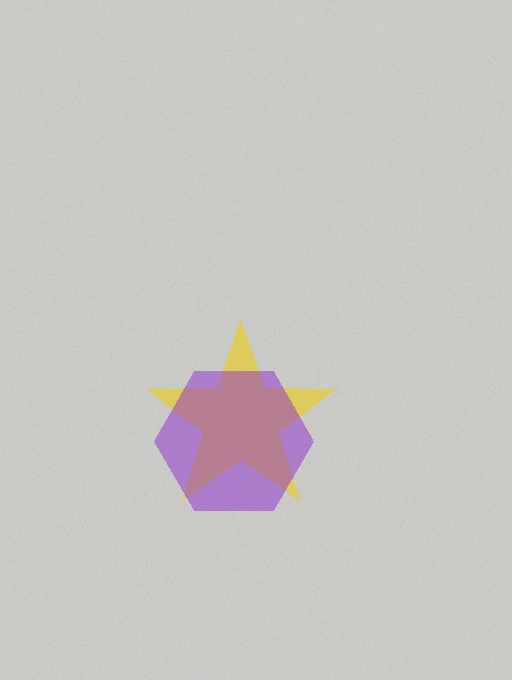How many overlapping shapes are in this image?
There are 2 overlapping shapes in the image.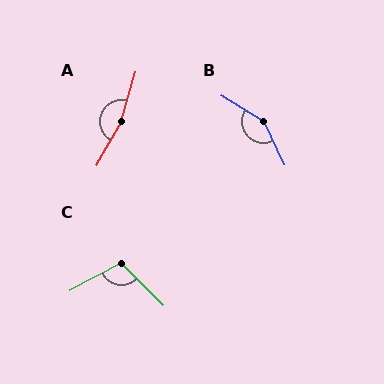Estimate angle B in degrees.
Approximately 147 degrees.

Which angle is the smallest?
C, at approximately 106 degrees.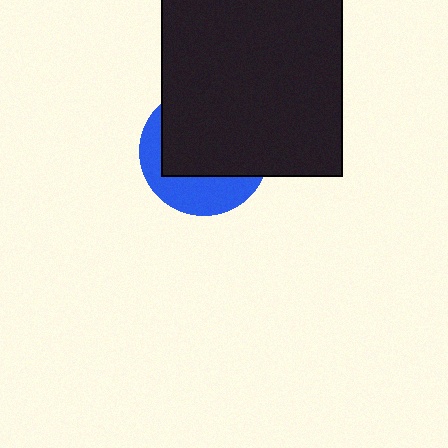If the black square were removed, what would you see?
You would see the complete blue circle.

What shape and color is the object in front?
The object in front is a black square.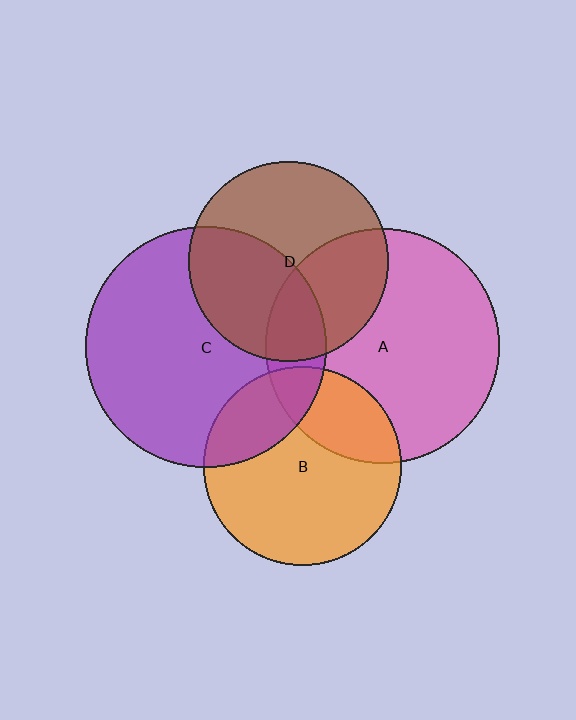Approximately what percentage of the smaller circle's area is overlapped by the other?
Approximately 35%.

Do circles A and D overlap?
Yes.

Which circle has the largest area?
Circle C (purple).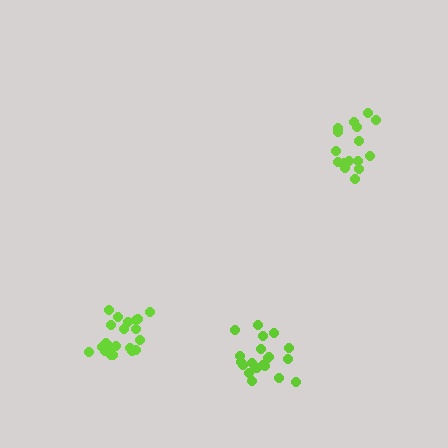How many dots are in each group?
Group 1: 21 dots, Group 2: 16 dots, Group 3: 21 dots (58 total).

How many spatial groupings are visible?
There are 3 spatial groupings.